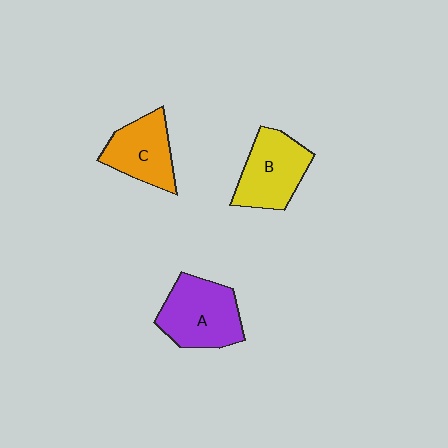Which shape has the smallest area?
Shape C (orange).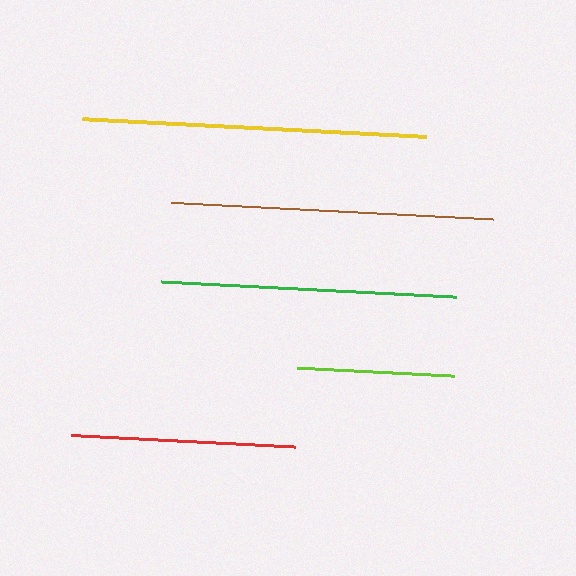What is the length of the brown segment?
The brown segment is approximately 321 pixels long.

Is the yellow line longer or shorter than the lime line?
The yellow line is longer than the lime line.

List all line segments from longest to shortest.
From longest to shortest: yellow, brown, green, red, lime.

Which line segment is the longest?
The yellow line is the longest at approximately 344 pixels.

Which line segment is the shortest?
The lime line is the shortest at approximately 157 pixels.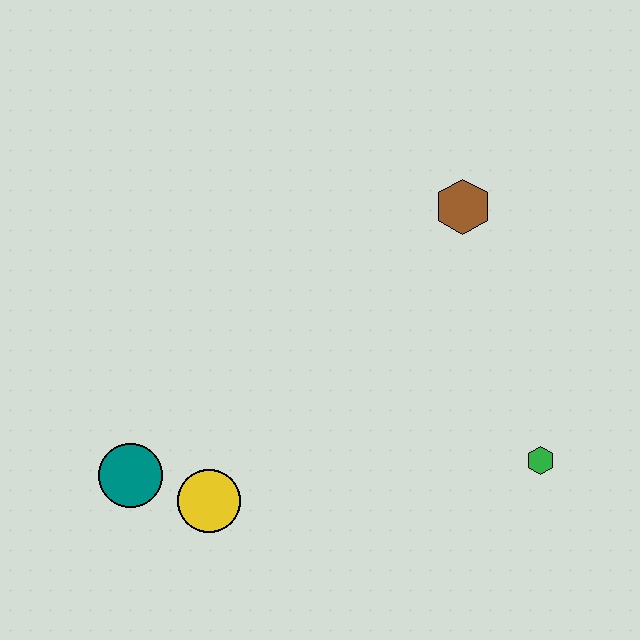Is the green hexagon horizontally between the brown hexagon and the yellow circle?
No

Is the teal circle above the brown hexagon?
No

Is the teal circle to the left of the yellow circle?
Yes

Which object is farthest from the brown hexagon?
The teal circle is farthest from the brown hexagon.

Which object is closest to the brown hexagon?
The green hexagon is closest to the brown hexagon.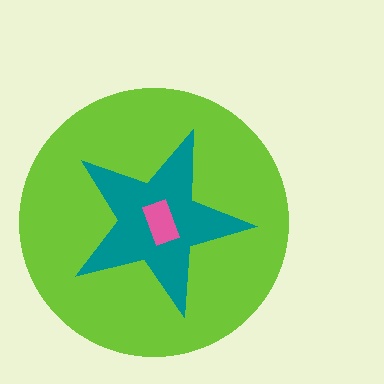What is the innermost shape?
The pink rectangle.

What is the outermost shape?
The lime circle.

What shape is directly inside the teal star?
The pink rectangle.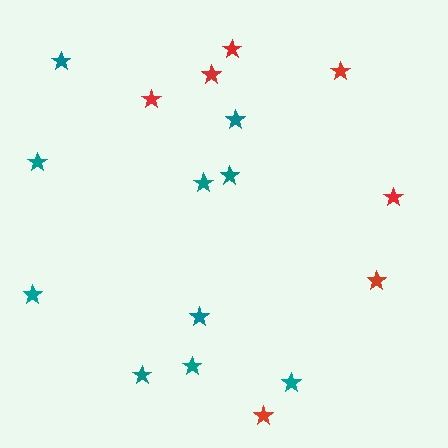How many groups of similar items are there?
There are 2 groups: one group of red stars (7) and one group of teal stars (10).